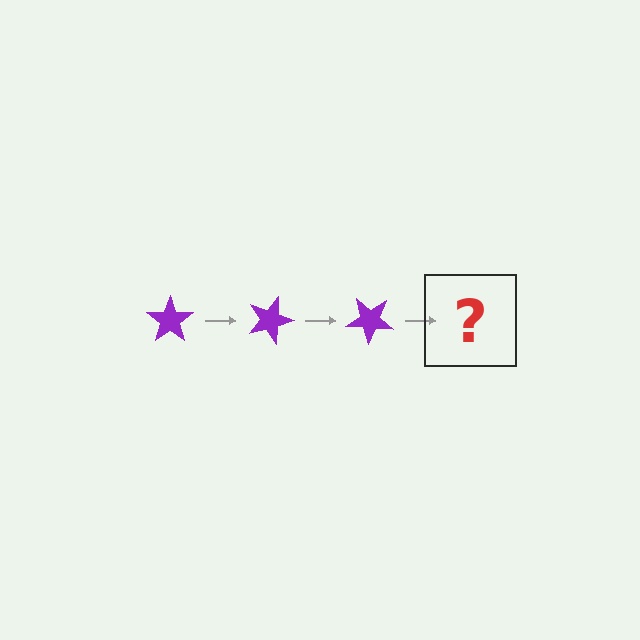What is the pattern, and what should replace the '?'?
The pattern is that the star rotates 20 degrees each step. The '?' should be a purple star rotated 60 degrees.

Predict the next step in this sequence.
The next step is a purple star rotated 60 degrees.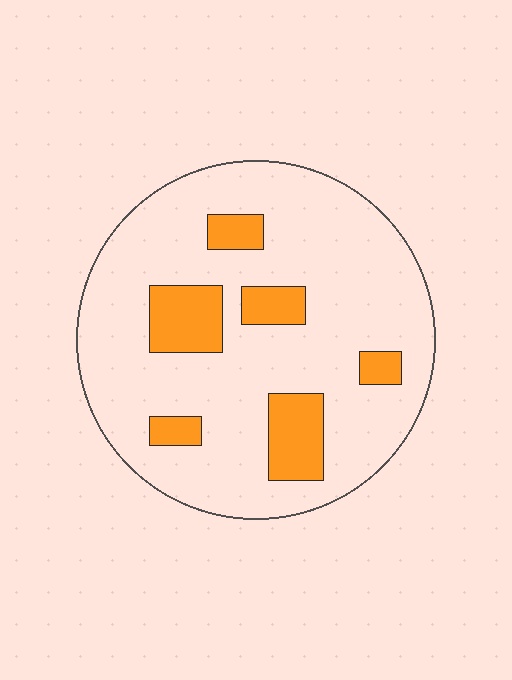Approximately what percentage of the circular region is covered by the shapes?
Approximately 15%.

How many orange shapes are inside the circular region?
6.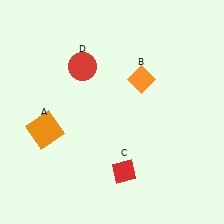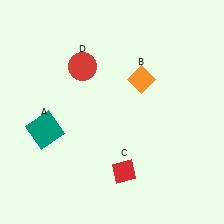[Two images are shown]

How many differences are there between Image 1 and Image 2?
There is 1 difference between the two images.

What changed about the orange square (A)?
In Image 1, A is orange. In Image 2, it changed to teal.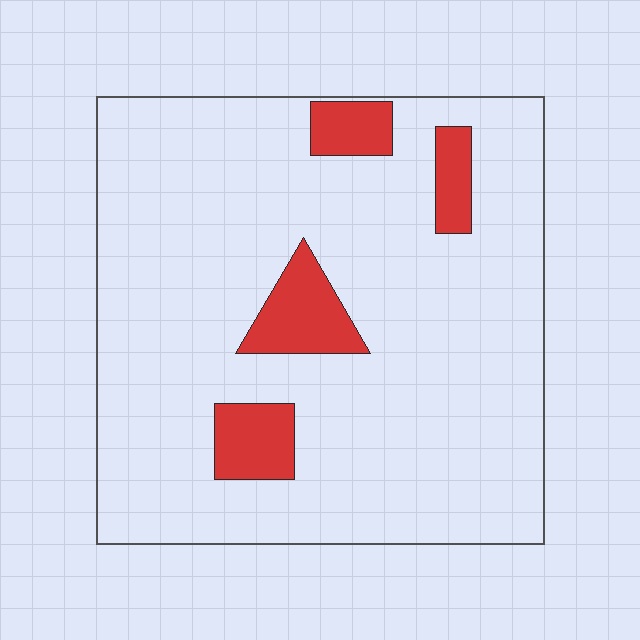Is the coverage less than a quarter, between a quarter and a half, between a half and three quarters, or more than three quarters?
Less than a quarter.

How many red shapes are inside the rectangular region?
4.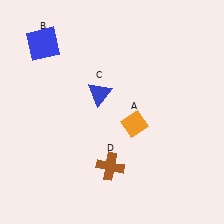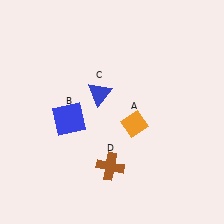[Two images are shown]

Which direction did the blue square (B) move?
The blue square (B) moved down.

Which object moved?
The blue square (B) moved down.